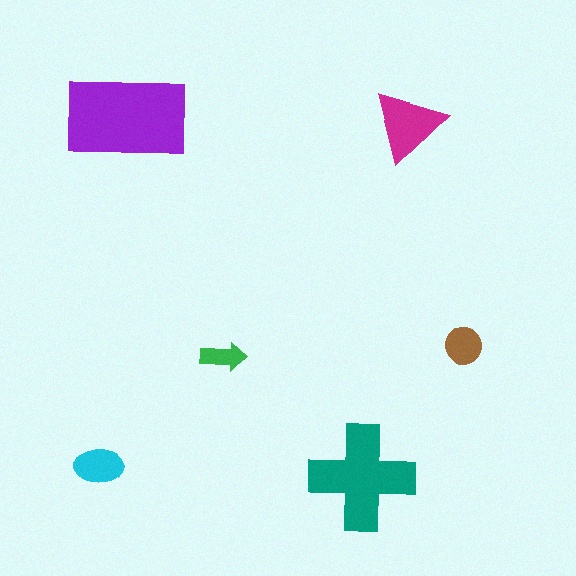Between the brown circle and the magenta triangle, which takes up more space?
The magenta triangle.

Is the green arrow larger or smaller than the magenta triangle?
Smaller.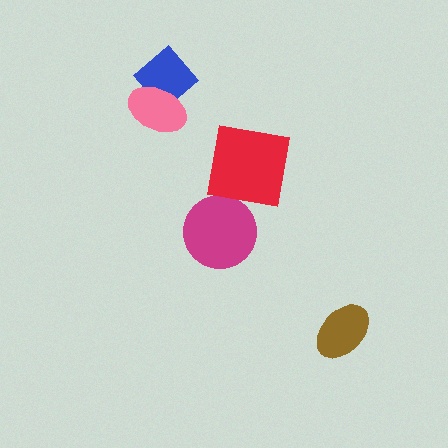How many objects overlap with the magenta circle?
0 objects overlap with the magenta circle.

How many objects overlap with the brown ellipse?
0 objects overlap with the brown ellipse.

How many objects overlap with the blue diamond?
1 object overlaps with the blue diamond.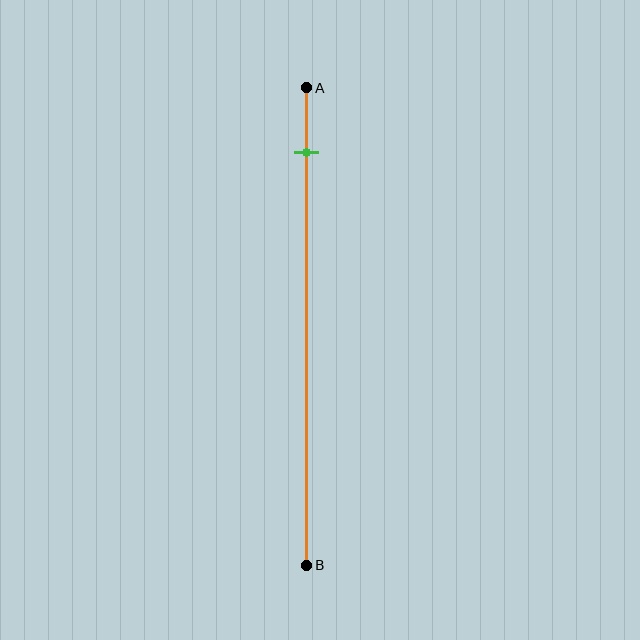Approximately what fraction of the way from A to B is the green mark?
The green mark is approximately 15% of the way from A to B.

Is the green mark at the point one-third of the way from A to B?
No, the mark is at about 15% from A, not at the 33% one-third point.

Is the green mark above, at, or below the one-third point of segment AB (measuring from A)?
The green mark is above the one-third point of segment AB.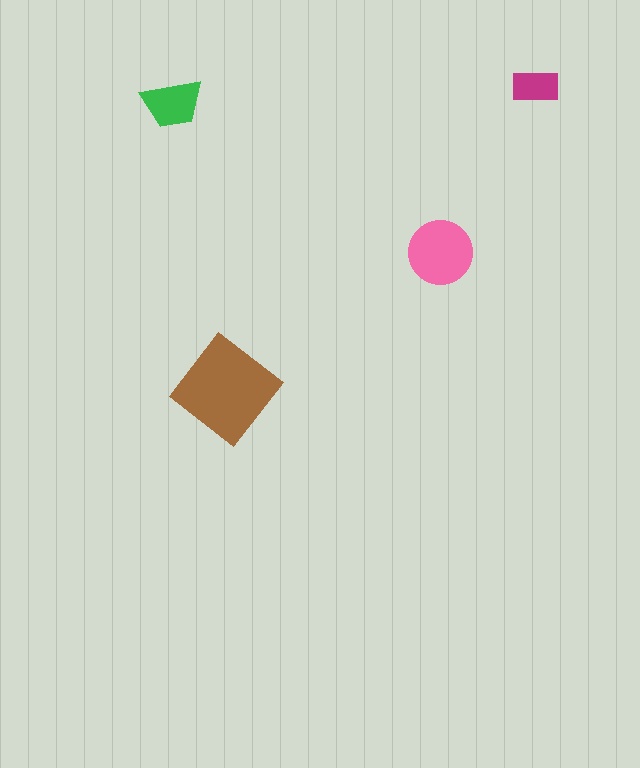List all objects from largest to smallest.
The brown diamond, the pink circle, the green trapezoid, the magenta rectangle.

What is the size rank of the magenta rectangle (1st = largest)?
4th.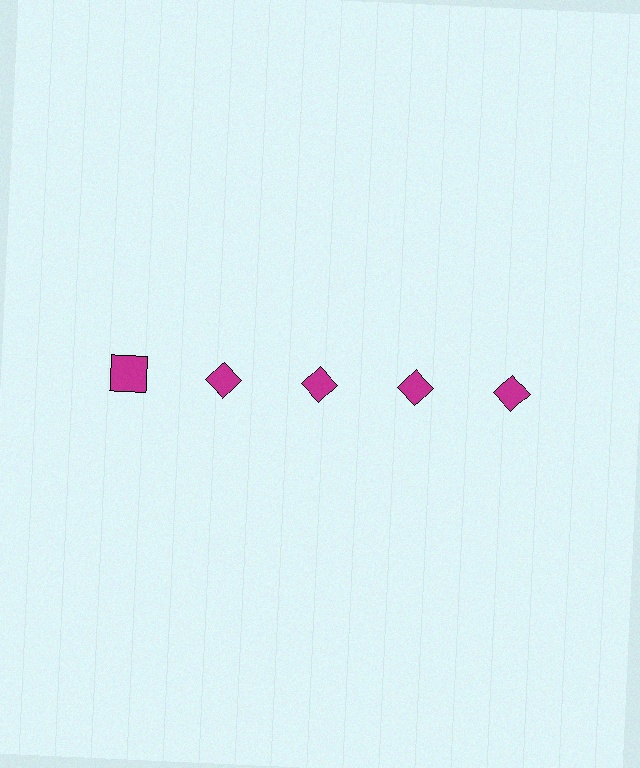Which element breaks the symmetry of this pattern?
The magenta square in the top row, leftmost column breaks the symmetry. All other shapes are magenta diamonds.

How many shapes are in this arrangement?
There are 5 shapes arranged in a grid pattern.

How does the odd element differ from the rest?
It has a different shape: square instead of diamond.